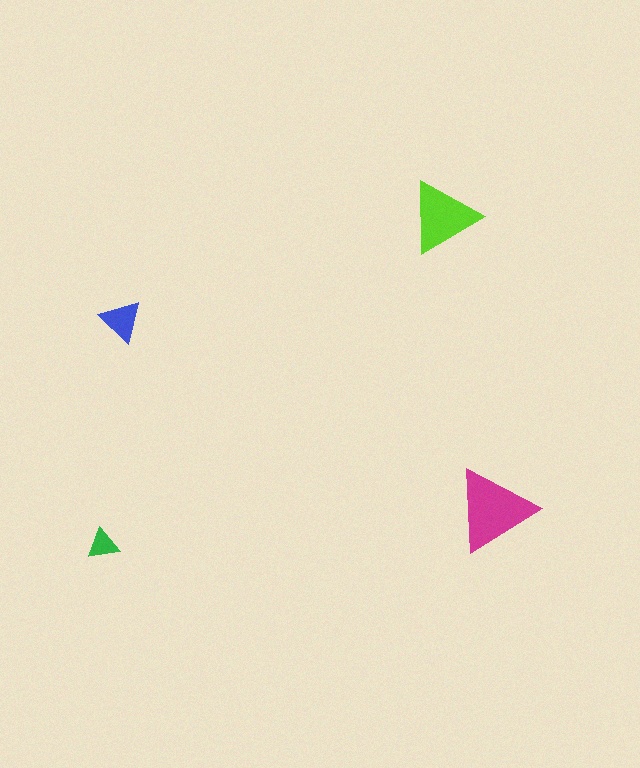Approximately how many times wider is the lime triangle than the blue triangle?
About 1.5 times wider.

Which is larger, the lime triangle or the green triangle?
The lime one.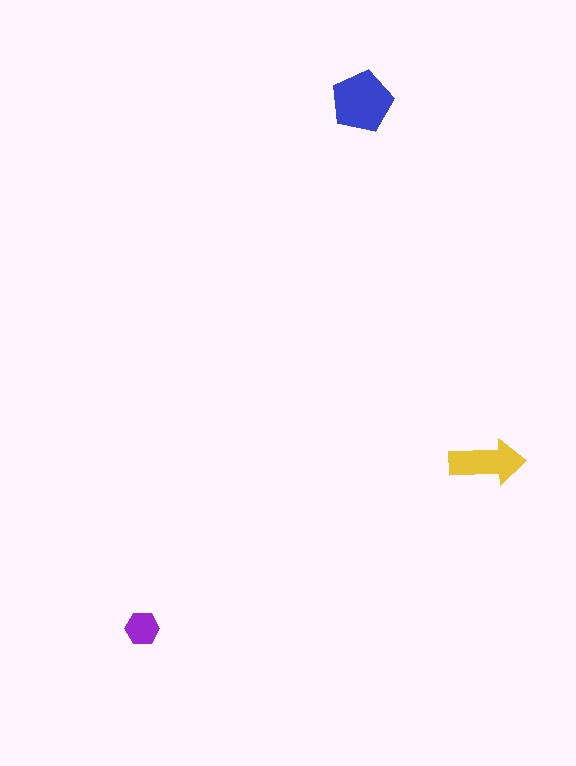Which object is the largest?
The blue pentagon.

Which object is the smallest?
The purple hexagon.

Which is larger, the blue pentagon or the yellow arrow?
The blue pentagon.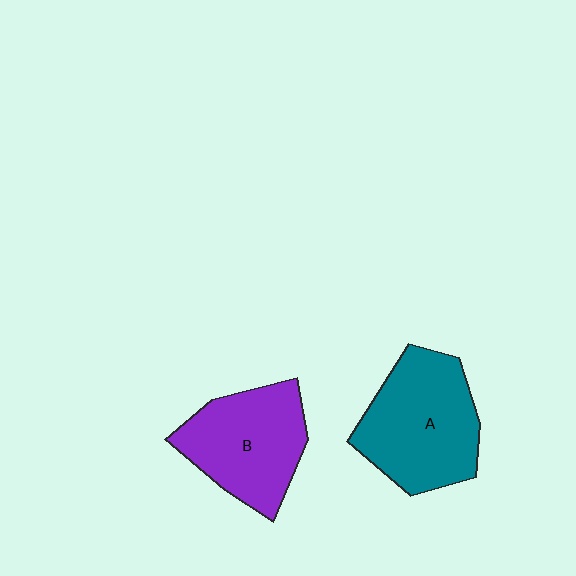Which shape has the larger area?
Shape A (teal).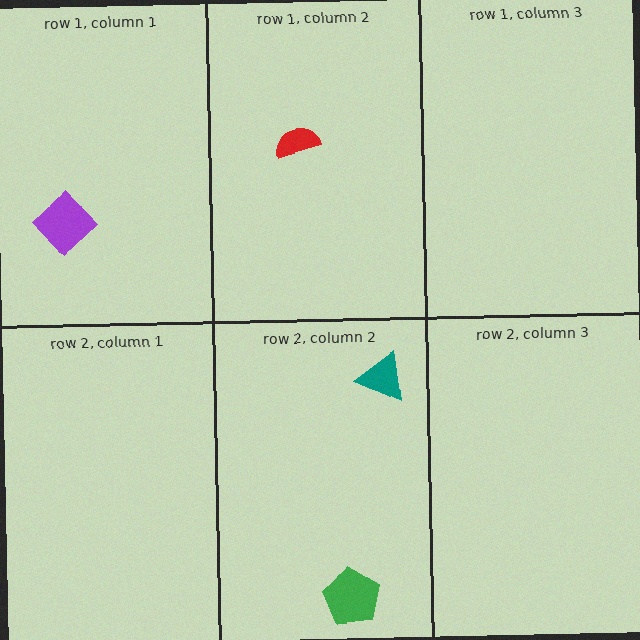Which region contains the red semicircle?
The row 1, column 2 region.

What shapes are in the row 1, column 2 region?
The red semicircle.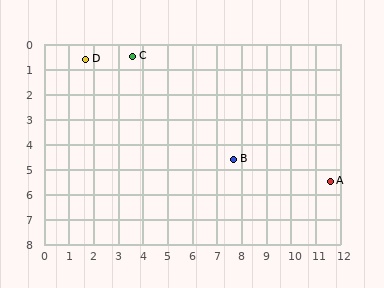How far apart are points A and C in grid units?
Points A and C are about 9.4 grid units apart.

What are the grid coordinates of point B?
Point B is at approximately (7.7, 4.6).